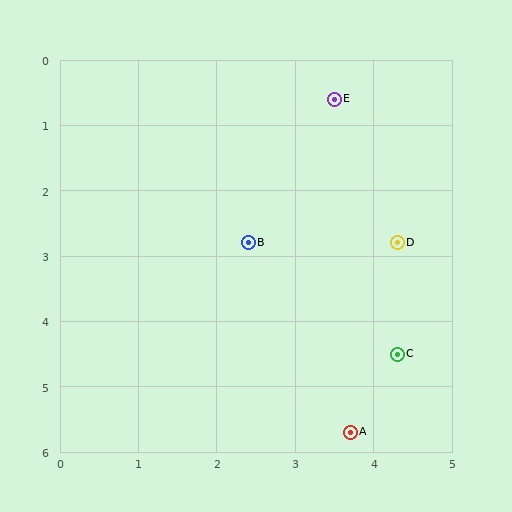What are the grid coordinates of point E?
Point E is at approximately (3.5, 0.6).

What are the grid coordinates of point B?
Point B is at approximately (2.4, 2.8).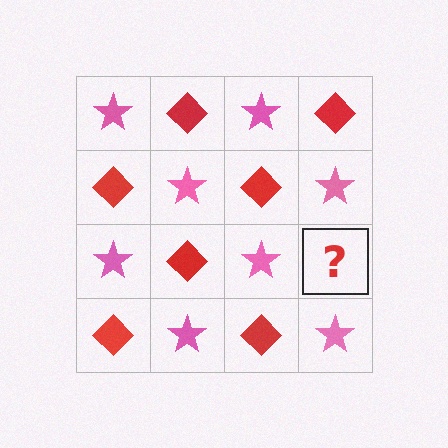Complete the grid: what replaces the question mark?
The question mark should be replaced with a red diamond.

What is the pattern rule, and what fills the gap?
The rule is that it alternates pink star and red diamond in a checkerboard pattern. The gap should be filled with a red diamond.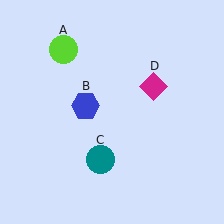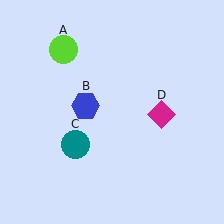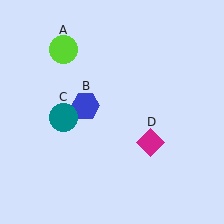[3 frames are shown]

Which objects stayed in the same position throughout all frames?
Lime circle (object A) and blue hexagon (object B) remained stationary.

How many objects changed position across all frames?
2 objects changed position: teal circle (object C), magenta diamond (object D).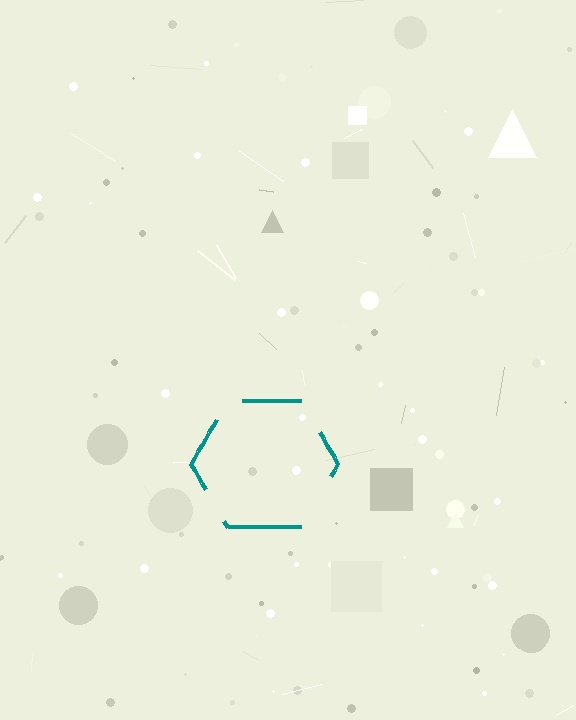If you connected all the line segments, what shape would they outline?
They would outline a hexagon.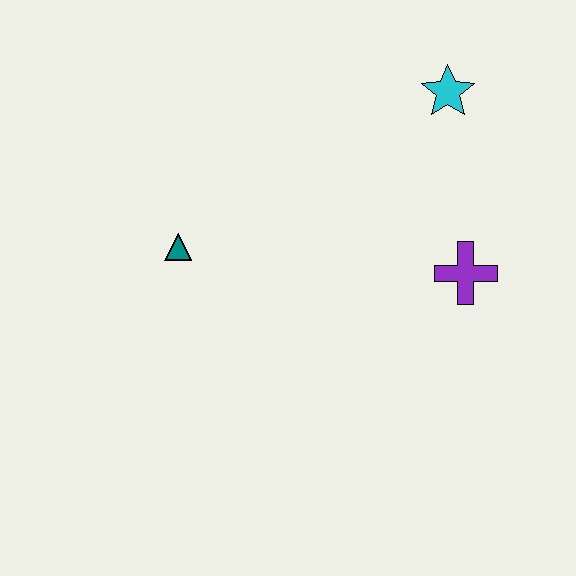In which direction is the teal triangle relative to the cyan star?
The teal triangle is to the left of the cyan star.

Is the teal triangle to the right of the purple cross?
No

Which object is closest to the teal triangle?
The purple cross is closest to the teal triangle.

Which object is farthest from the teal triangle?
The cyan star is farthest from the teal triangle.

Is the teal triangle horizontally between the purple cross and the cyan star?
No